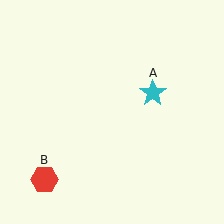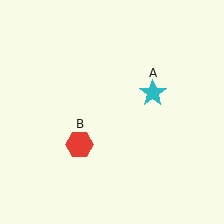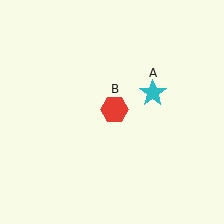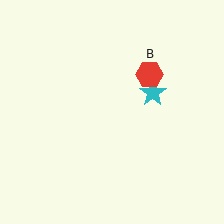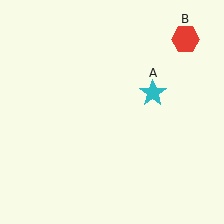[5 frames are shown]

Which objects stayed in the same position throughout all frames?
Cyan star (object A) remained stationary.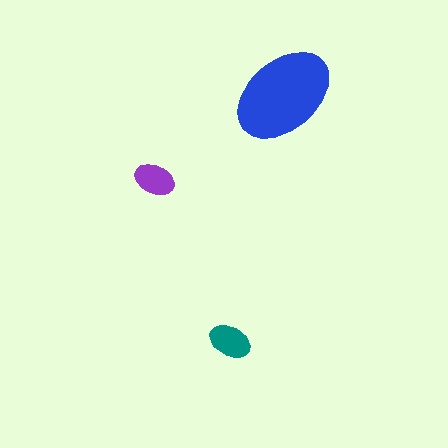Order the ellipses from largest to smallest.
the blue one, the teal one, the purple one.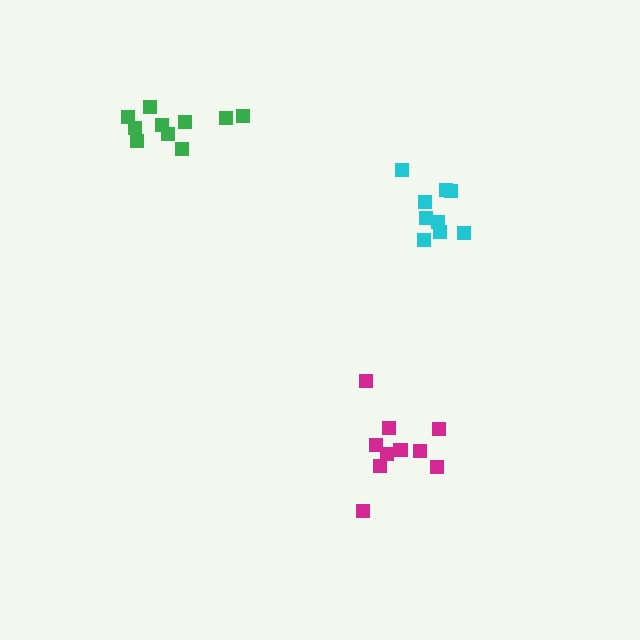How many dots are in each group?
Group 1: 9 dots, Group 2: 10 dots, Group 3: 10 dots (29 total).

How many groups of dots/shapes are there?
There are 3 groups.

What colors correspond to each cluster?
The clusters are colored: cyan, green, magenta.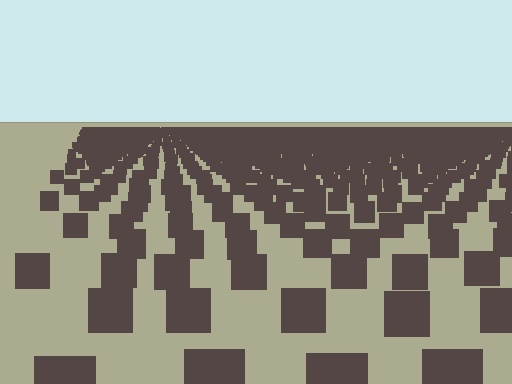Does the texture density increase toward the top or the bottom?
Density increases toward the top.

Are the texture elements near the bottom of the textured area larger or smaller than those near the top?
Larger. Near the bottom, elements are closer to the viewer and appear at a bigger on-screen size.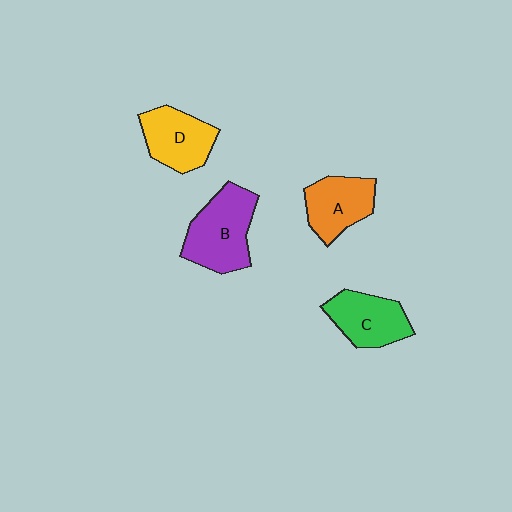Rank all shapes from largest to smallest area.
From largest to smallest: B (purple), C (green), D (yellow), A (orange).